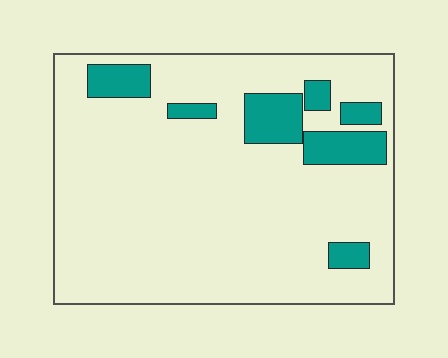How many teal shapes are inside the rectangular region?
7.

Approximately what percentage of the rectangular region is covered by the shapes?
Approximately 15%.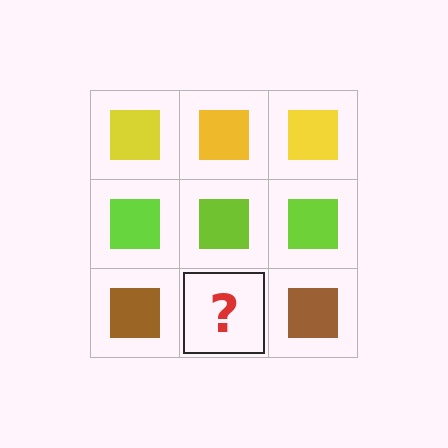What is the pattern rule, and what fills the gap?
The rule is that each row has a consistent color. The gap should be filled with a brown square.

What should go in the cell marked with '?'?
The missing cell should contain a brown square.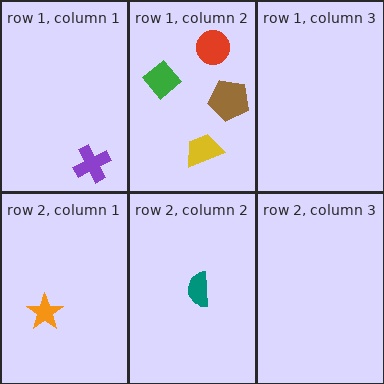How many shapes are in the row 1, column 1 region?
1.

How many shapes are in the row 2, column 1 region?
1.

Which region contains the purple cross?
The row 1, column 1 region.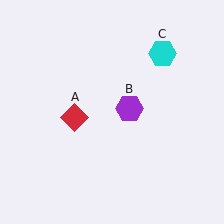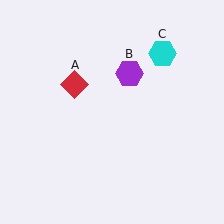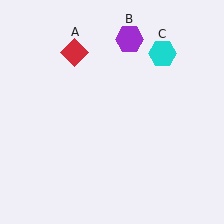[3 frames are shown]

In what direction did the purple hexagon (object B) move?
The purple hexagon (object B) moved up.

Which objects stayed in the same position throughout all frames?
Cyan hexagon (object C) remained stationary.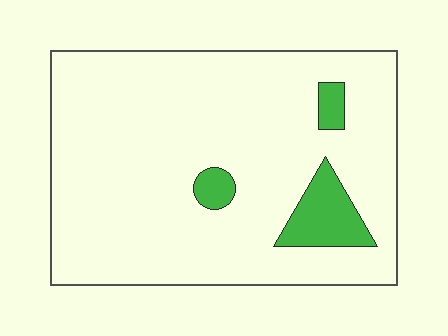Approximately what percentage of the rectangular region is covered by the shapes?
Approximately 10%.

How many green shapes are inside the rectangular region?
3.